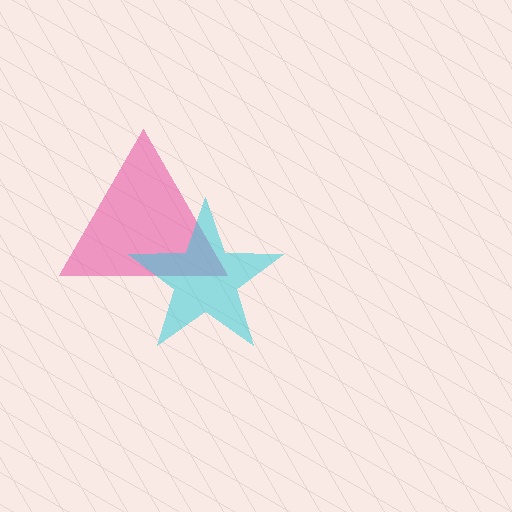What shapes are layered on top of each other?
The layered shapes are: a pink triangle, a cyan star.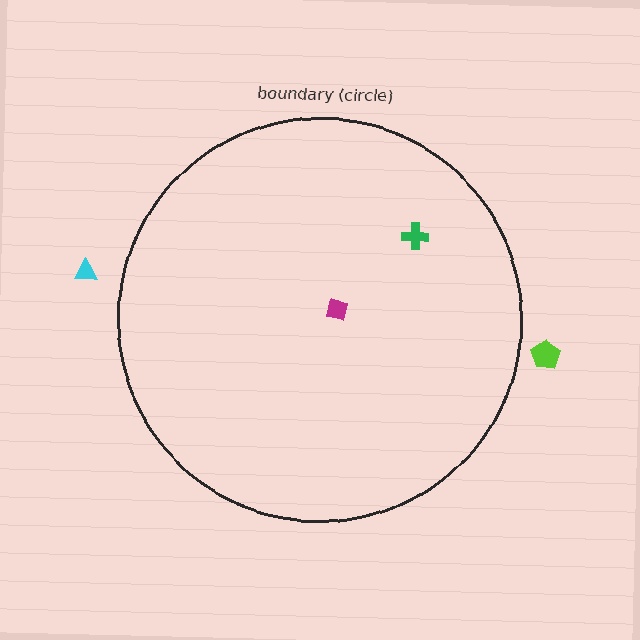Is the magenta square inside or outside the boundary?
Inside.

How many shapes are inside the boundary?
2 inside, 2 outside.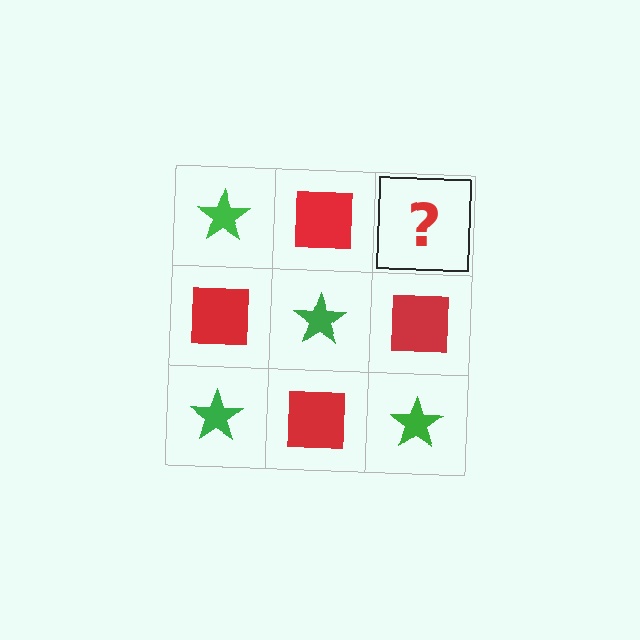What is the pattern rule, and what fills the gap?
The rule is that it alternates green star and red square in a checkerboard pattern. The gap should be filled with a green star.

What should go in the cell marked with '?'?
The missing cell should contain a green star.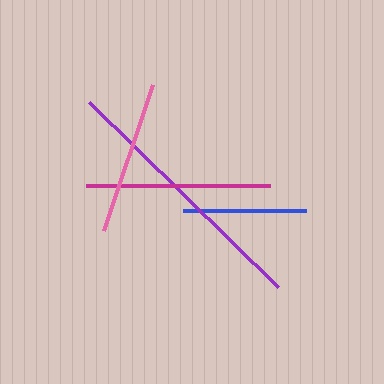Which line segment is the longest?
The purple line is the longest at approximately 264 pixels.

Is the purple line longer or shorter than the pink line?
The purple line is longer than the pink line.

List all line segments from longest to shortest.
From longest to shortest: purple, magenta, pink, blue.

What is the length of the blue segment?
The blue segment is approximately 123 pixels long.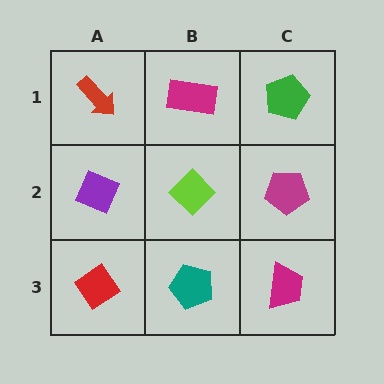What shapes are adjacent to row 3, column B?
A lime diamond (row 2, column B), a red diamond (row 3, column A), a magenta trapezoid (row 3, column C).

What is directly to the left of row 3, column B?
A red diamond.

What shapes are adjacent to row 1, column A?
A purple diamond (row 2, column A), a magenta rectangle (row 1, column B).